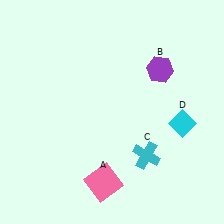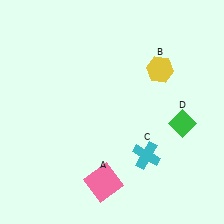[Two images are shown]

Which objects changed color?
B changed from purple to yellow. D changed from cyan to green.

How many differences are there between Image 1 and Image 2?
There are 2 differences between the two images.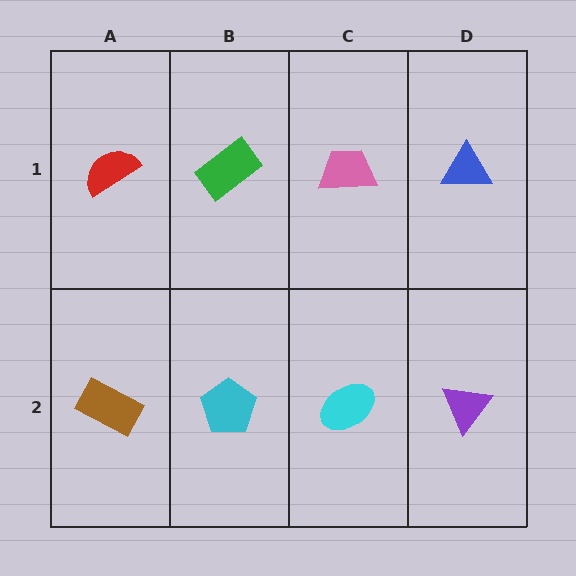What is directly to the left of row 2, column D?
A cyan ellipse.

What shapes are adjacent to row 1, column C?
A cyan ellipse (row 2, column C), a green rectangle (row 1, column B), a blue triangle (row 1, column D).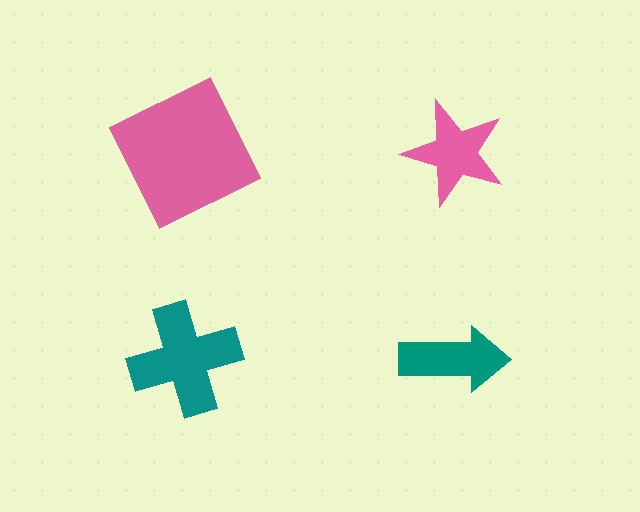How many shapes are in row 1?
2 shapes.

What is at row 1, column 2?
A pink star.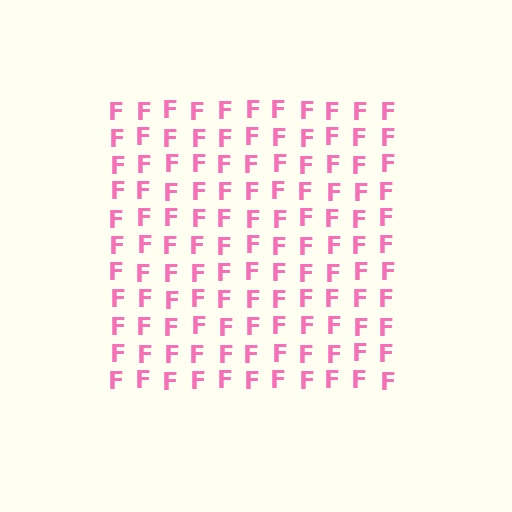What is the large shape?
The large shape is a square.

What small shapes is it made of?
It is made of small letter F's.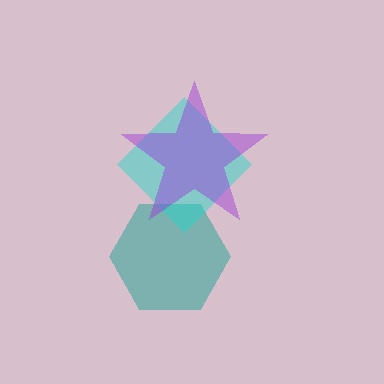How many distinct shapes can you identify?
There are 3 distinct shapes: a teal hexagon, a cyan diamond, a purple star.